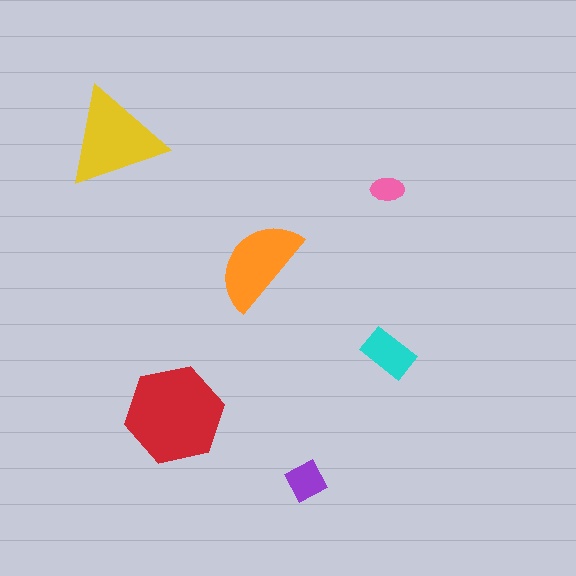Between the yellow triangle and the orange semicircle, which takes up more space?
The yellow triangle.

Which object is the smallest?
The pink ellipse.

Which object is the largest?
The red hexagon.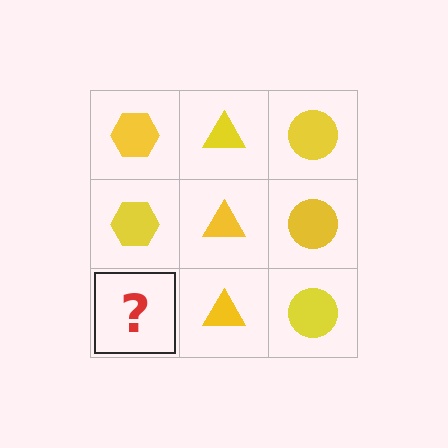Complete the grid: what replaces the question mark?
The question mark should be replaced with a yellow hexagon.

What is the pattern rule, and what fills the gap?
The rule is that each column has a consistent shape. The gap should be filled with a yellow hexagon.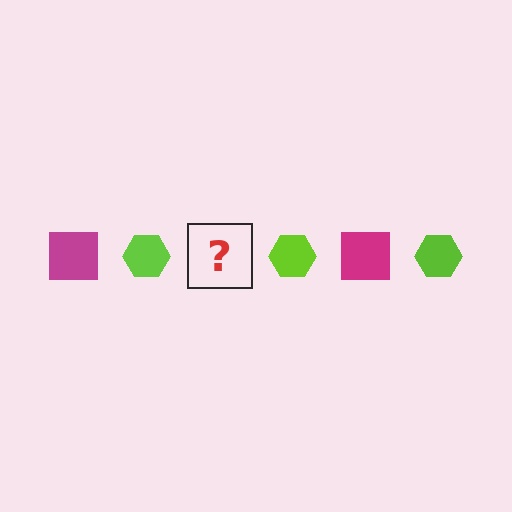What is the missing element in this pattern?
The missing element is a magenta square.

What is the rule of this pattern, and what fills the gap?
The rule is that the pattern alternates between magenta square and lime hexagon. The gap should be filled with a magenta square.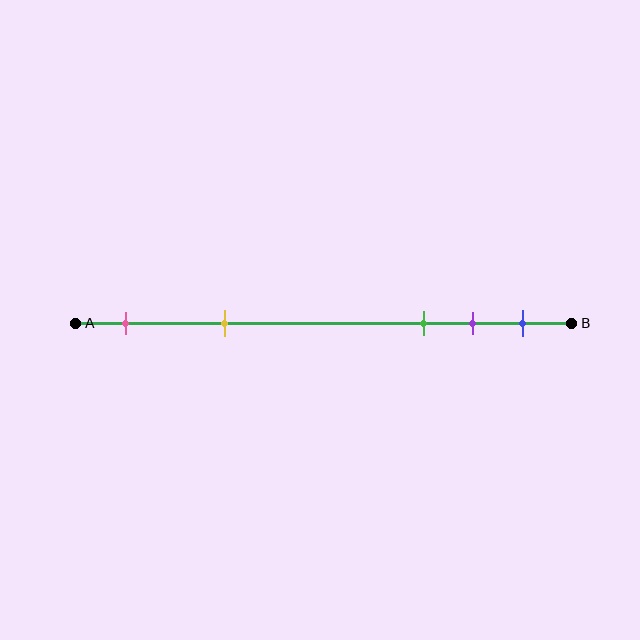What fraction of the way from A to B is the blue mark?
The blue mark is approximately 90% (0.9) of the way from A to B.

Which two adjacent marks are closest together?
The purple and blue marks are the closest adjacent pair.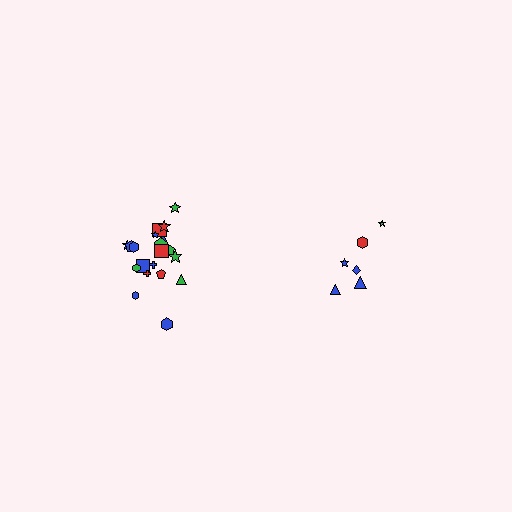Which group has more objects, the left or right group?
The left group.